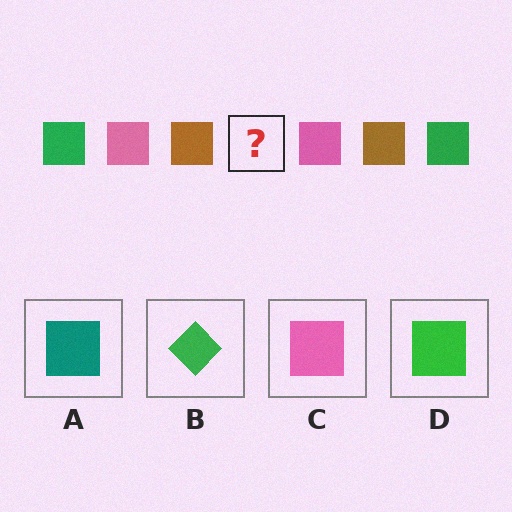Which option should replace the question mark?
Option D.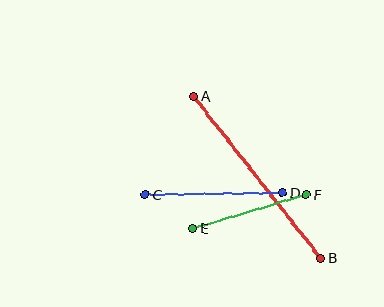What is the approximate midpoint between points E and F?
The midpoint is at approximately (250, 211) pixels.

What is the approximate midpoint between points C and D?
The midpoint is at approximately (214, 194) pixels.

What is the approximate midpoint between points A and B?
The midpoint is at approximately (257, 177) pixels.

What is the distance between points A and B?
The distance is approximately 206 pixels.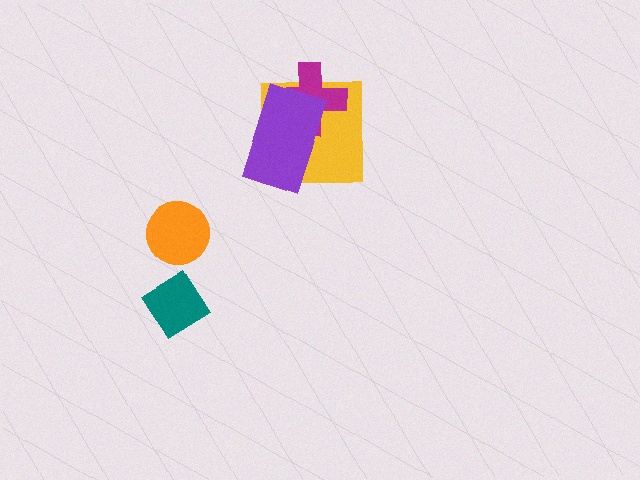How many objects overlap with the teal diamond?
0 objects overlap with the teal diamond.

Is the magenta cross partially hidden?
Yes, it is partially covered by another shape.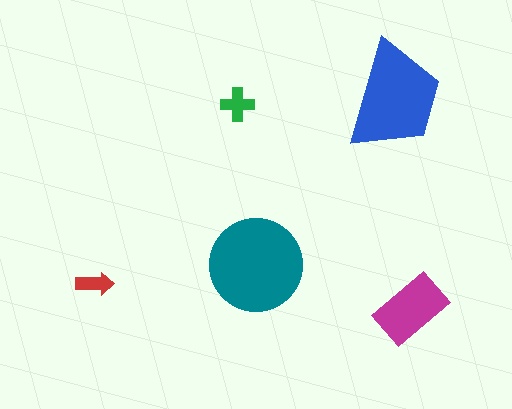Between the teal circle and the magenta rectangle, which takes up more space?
The teal circle.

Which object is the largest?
The teal circle.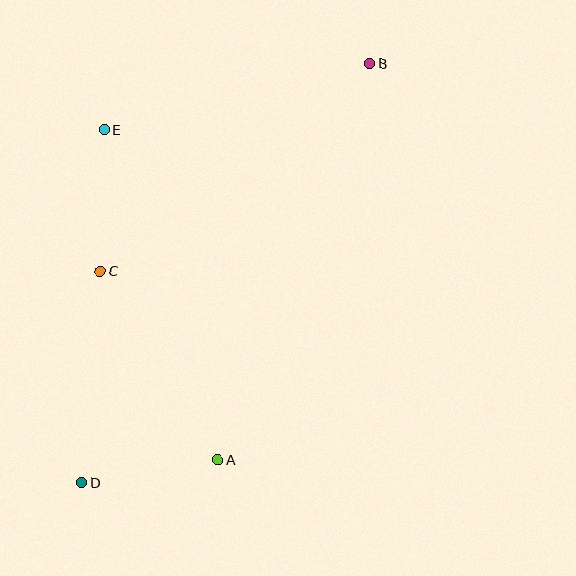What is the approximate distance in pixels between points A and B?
The distance between A and B is approximately 424 pixels.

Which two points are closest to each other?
Points A and D are closest to each other.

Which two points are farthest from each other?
Points B and D are farthest from each other.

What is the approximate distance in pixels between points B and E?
The distance between B and E is approximately 273 pixels.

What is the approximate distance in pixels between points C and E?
The distance between C and E is approximately 142 pixels.